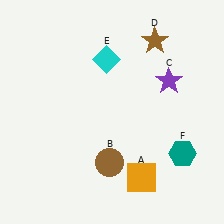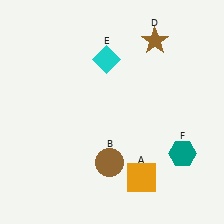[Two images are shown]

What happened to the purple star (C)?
The purple star (C) was removed in Image 2. It was in the top-right area of Image 1.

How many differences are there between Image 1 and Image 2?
There is 1 difference between the two images.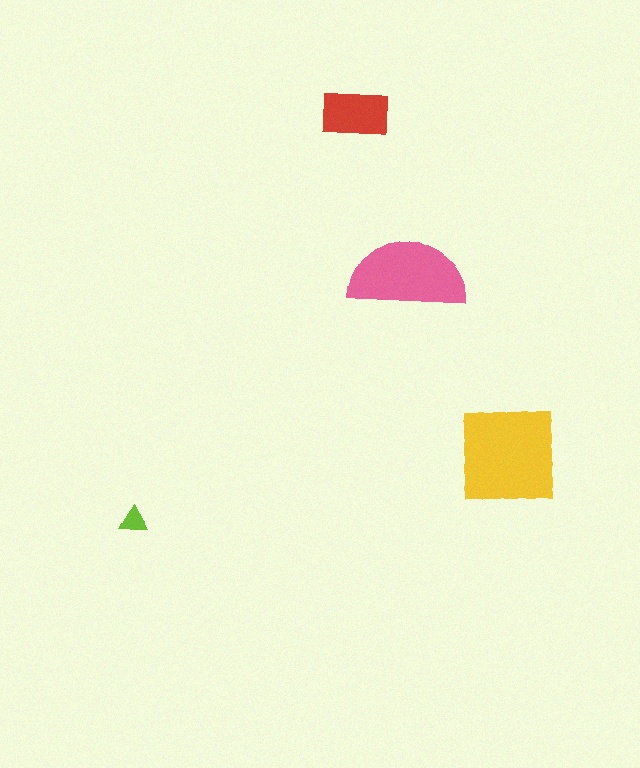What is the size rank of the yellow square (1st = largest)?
1st.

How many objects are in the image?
There are 4 objects in the image.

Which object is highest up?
The red rectangle is topmost.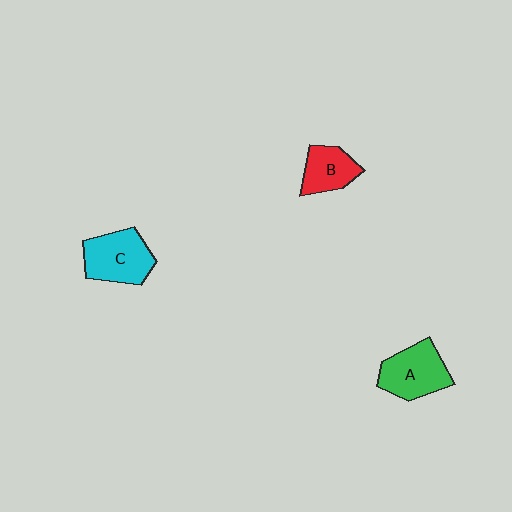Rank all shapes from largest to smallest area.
From largest to smallest: C (cyan), A (green), B (red).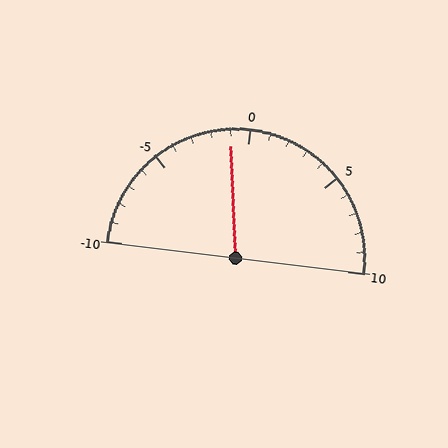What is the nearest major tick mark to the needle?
The nearest major tick mark is 0.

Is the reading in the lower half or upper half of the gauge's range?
The reading is in the lower half of the range (-10 to 10).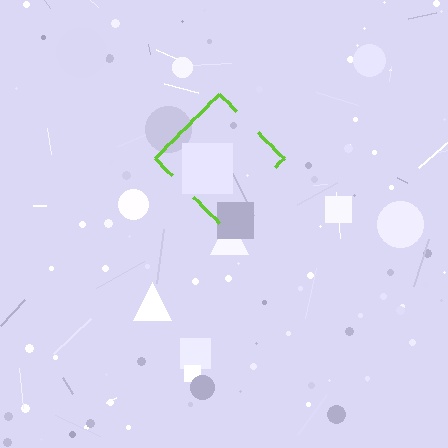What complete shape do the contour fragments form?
The contour fragments form a diamond.